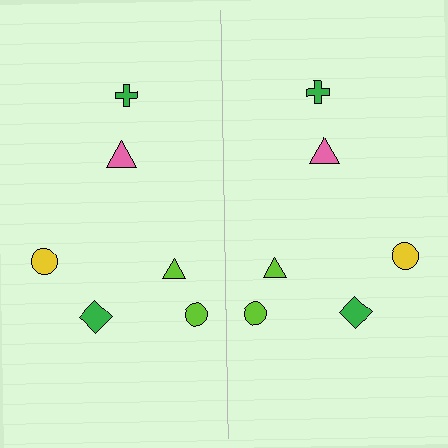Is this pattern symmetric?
Yes, this pattern has bilateral (reflection) symmetry.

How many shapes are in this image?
There are 12 shapes in this image.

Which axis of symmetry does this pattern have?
The pattern has a vertical axis of symmetry running through the center of the image.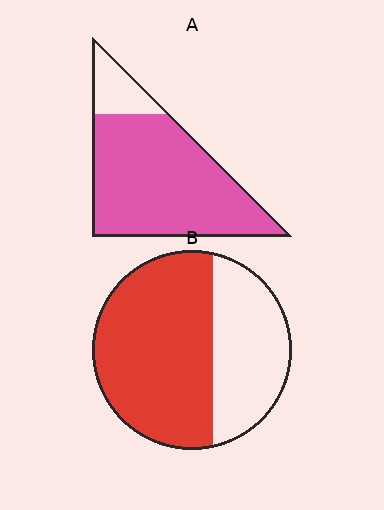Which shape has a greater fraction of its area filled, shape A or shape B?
Shape A.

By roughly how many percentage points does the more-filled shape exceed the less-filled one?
By roughly 20 percentage points (A over B).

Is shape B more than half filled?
Yes.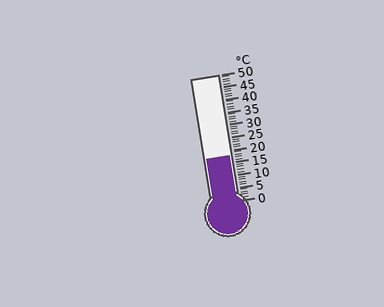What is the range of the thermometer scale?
The thermometer scale ranges from 0°C to 50°C.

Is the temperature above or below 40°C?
The temperature is below 40°C.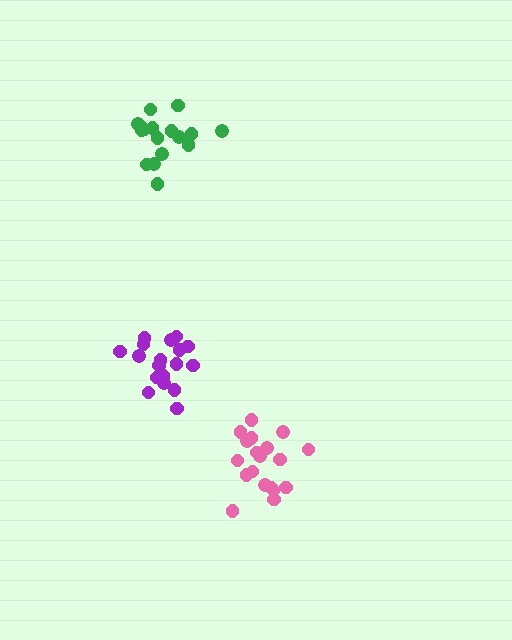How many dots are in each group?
Group 1: 17 dots, Group 2: 19 dots, Group 3: 19 dots (55 total).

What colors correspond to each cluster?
The clusters are colored: green, pink, purple.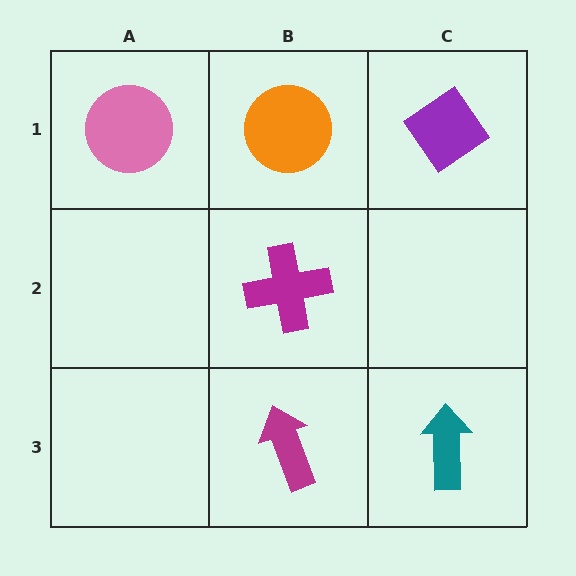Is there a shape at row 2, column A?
No, that cell is empty.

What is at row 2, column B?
A magenta cross.